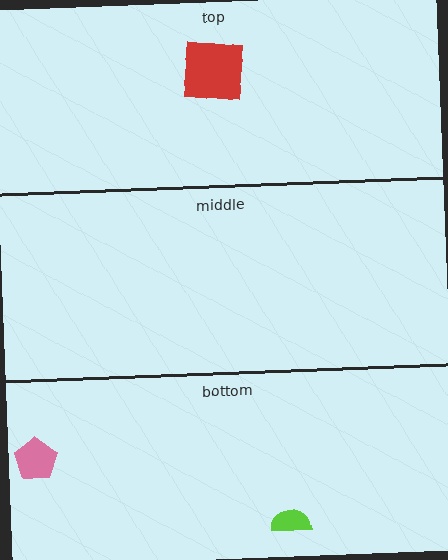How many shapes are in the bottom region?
2.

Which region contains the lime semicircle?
The bottom region.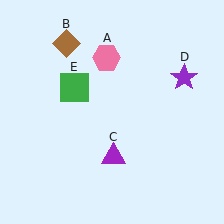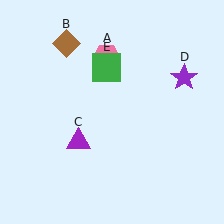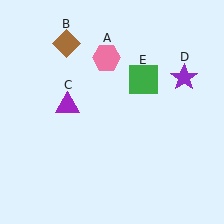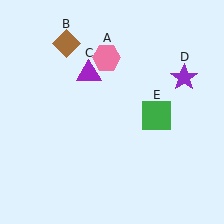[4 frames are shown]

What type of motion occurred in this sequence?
The purple triangle (object C), green square (object E) rotated clockwise around the center of the scene.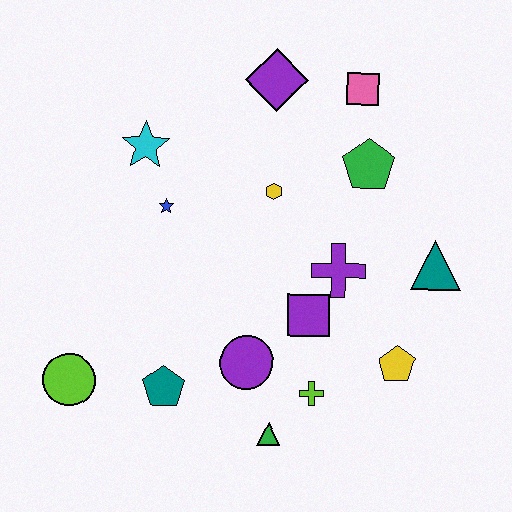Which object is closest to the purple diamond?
The pink square is closest to the purple diamond.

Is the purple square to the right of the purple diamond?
Yes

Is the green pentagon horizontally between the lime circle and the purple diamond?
No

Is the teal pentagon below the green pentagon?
Yes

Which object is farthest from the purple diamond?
The lime circle is farthest from the purple diamond.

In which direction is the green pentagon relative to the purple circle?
The green pentagon is above the purple circle.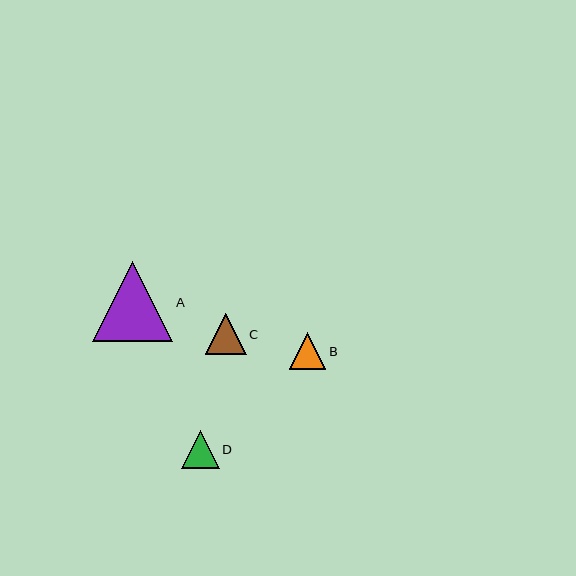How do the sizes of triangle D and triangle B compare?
Triangle D and triangle B are approximately the same size.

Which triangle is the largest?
Triangle A is the largest with a size of approximately 80 pixels.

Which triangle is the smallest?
Triangle B is the smallest with a size of approximately 37 pixels.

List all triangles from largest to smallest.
From largest to smallest: A, C, D, B.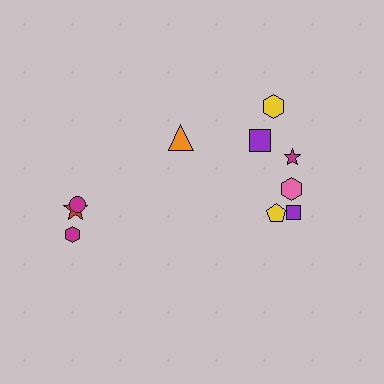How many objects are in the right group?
There are 6 objects.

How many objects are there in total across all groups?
There are 10 objects.